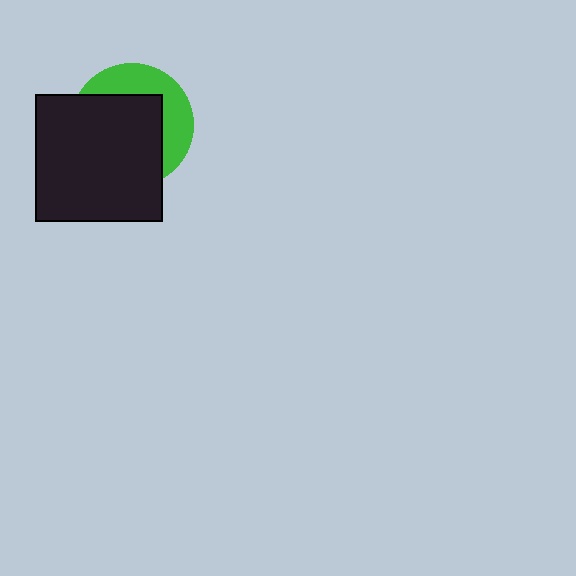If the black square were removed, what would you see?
You would see the complete green circle.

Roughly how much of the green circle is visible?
A small part of it is visible (roughly 36%).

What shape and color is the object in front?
The object in front is a black square.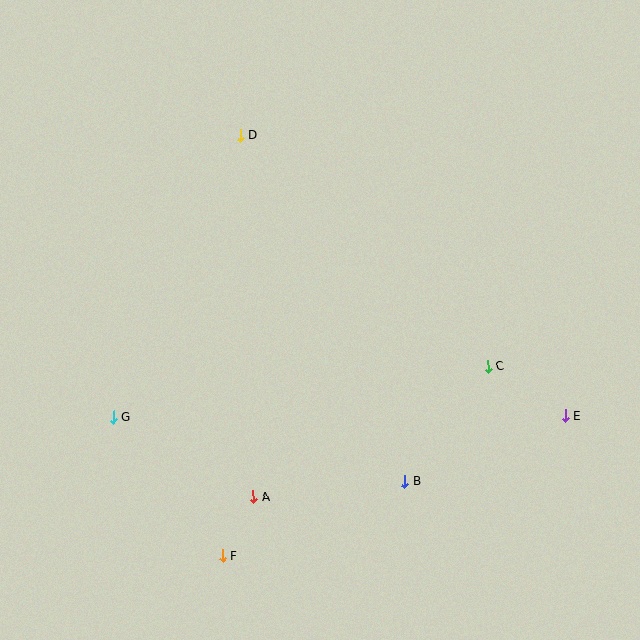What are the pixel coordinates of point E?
Point E is at (565, 416).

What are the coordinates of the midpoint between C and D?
The midpoint between C and D is at (364, 251).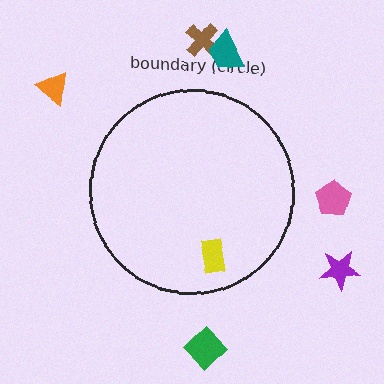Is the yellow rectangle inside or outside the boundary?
Inside.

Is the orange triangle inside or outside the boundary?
Outside.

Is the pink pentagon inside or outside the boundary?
Outside.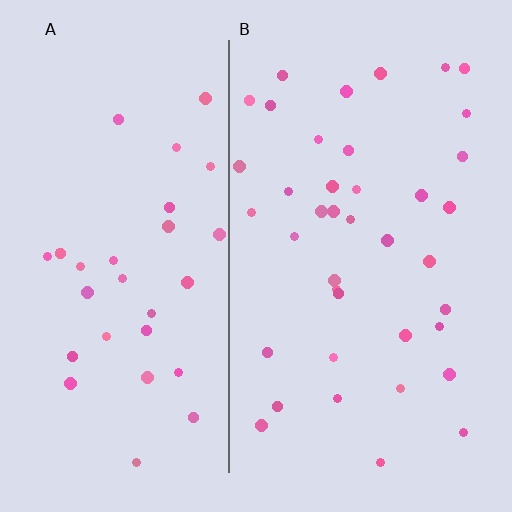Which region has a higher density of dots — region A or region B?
B (the right).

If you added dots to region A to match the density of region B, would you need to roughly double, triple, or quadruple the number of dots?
Approximately double.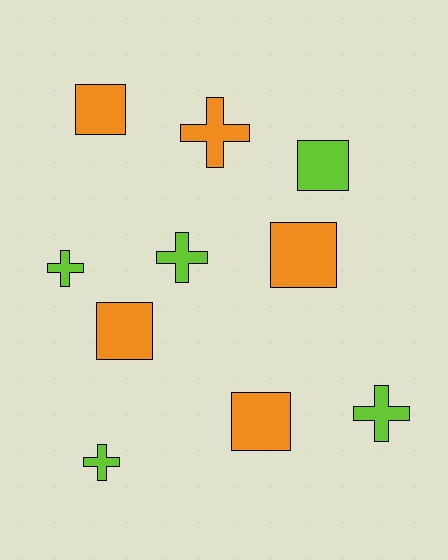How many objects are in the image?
There are 10 objects.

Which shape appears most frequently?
Square, with 5 objects.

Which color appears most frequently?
Lime, with 5 objects.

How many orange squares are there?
There are 4 orange squares.